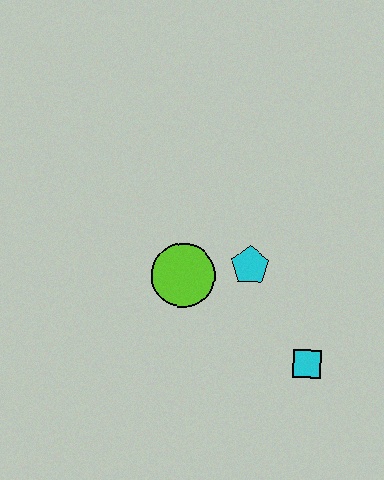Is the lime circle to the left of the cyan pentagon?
Yes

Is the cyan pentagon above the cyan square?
Yes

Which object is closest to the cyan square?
The cyan pentagon is closest to the cyan square.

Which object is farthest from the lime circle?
The cyan square is farthest from the lime circle.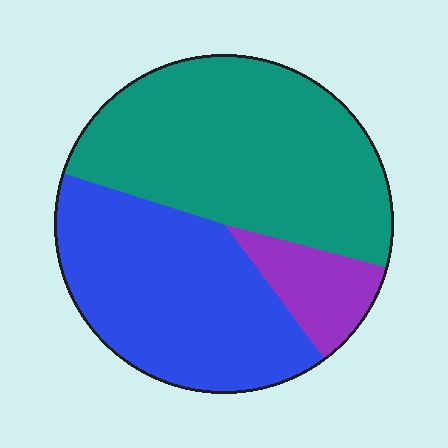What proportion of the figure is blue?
Blue covers roughly 40% of the figure.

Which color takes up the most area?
Teal, at roughly 50%.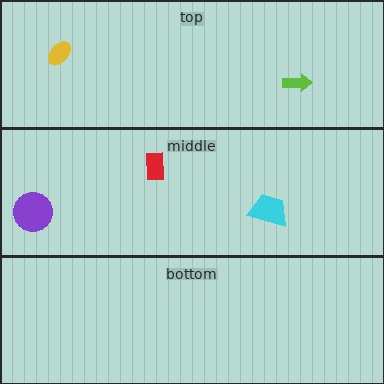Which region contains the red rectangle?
The middle region.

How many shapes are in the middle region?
3.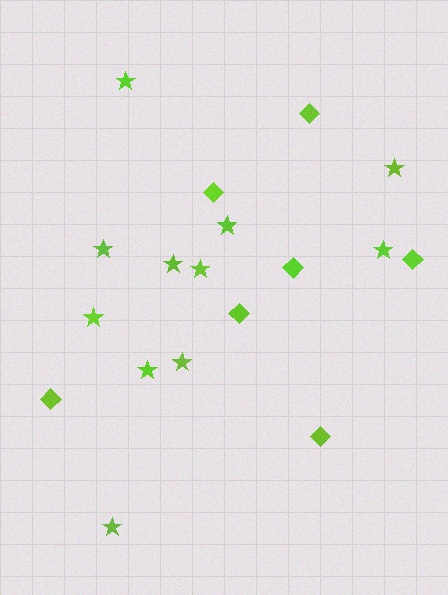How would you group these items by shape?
There are 2 groups: one group of diamonds (7) and one group of stars (11).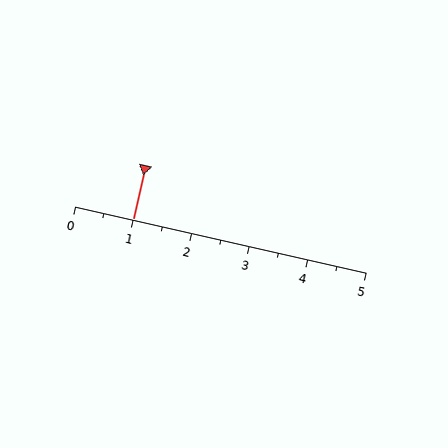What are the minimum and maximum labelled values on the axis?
The axis runs from 0 to 5.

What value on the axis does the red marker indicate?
The marker indicates approximately 1.